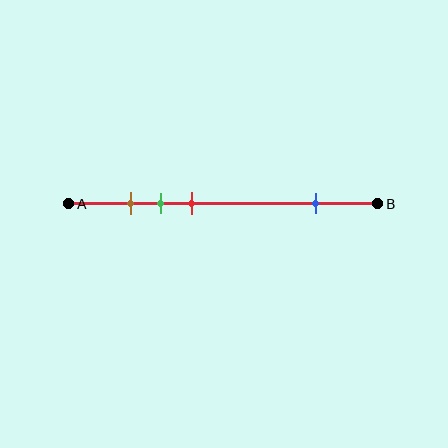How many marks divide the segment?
There are 4 marks dividing the segment.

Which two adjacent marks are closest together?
The brown and green marks are the closest adjacent pair.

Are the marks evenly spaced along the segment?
No, the marks are not evenly spaced.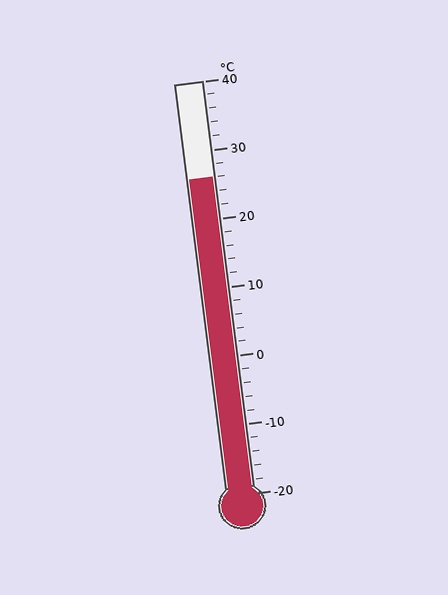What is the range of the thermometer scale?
The thermometer scale ranges from -20°C to 40°C.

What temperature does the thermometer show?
The thermometer shows approximately 26°C.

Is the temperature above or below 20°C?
The temperature is above 20°C.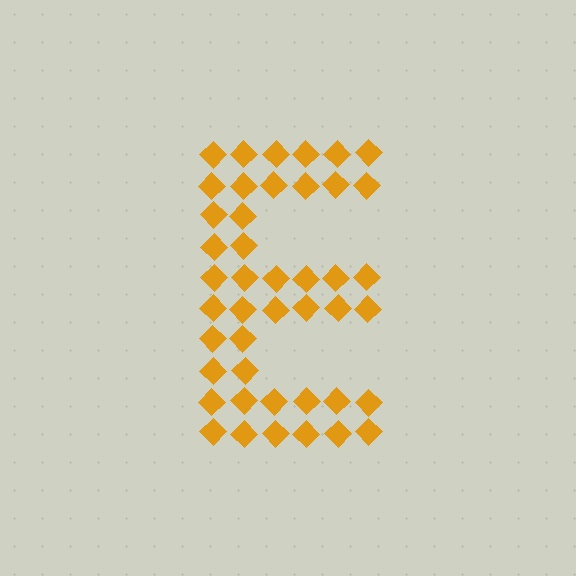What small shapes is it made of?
It is made of small diamonds.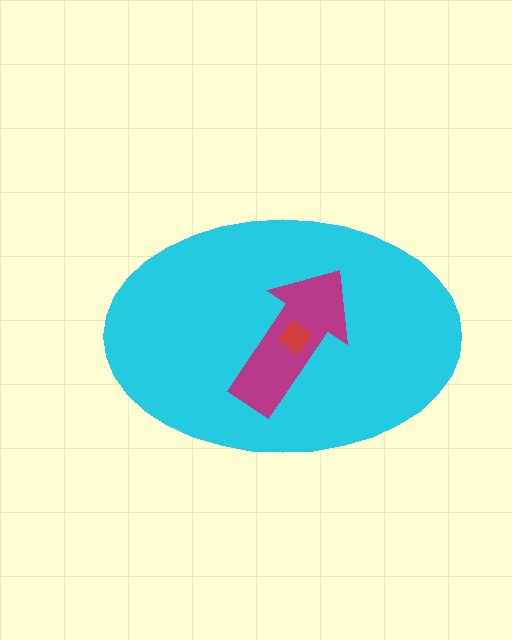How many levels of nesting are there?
3.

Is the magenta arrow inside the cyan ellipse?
Yes.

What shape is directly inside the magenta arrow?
The red diamond.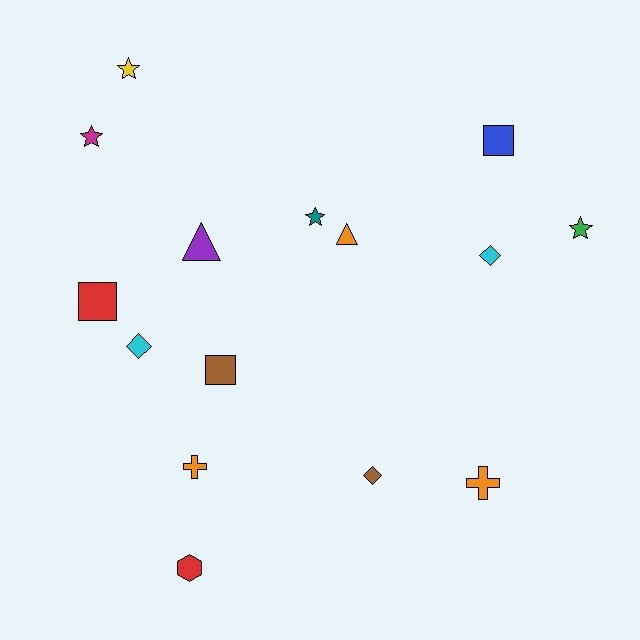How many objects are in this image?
There are 15 objects.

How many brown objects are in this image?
There are 2 brown objects.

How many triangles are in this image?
There are 2 triangles.